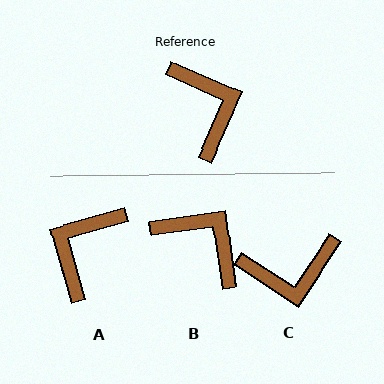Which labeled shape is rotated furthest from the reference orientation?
A, about 129 degrees away.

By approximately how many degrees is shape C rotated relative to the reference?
Approximately 99 degrees clockwise.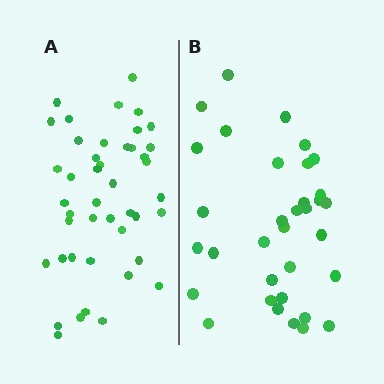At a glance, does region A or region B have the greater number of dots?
Region A (the left region) has more dots.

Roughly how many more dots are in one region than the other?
Region A has roughly 10 or so more dots than region B.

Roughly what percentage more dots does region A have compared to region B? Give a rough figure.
About 30% more.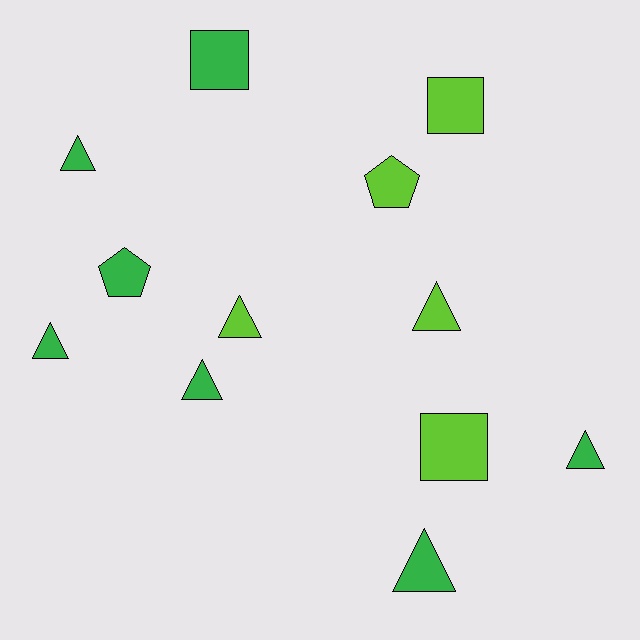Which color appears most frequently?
Green, with 7 objects.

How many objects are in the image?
There are 12 objects.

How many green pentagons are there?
There is 1 green pentagon.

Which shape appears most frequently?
Triangle, with 7 objects.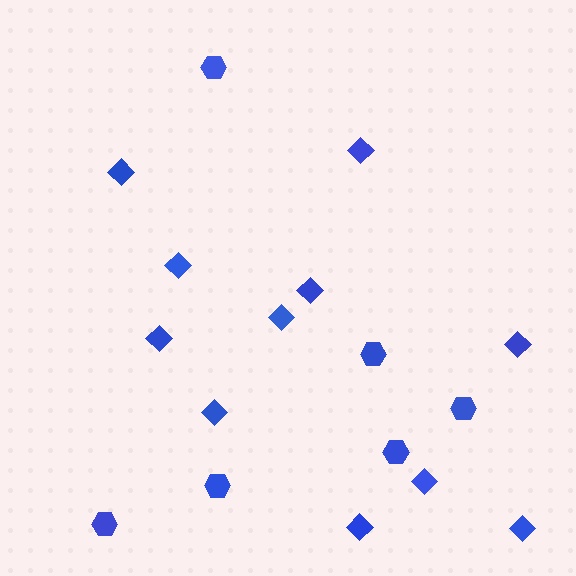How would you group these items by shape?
There are 2 groups: one group of hexagons (6) and one group of diamonds (11).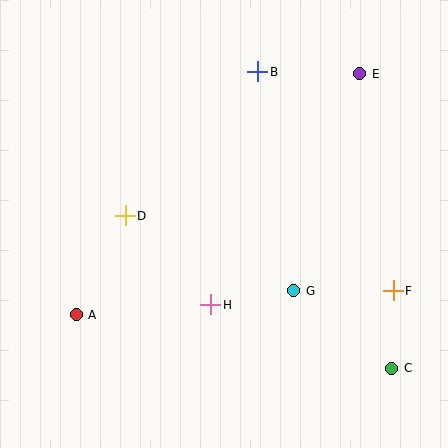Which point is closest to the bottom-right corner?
Point C is closest to the bottom-right corner.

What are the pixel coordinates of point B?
Point B is at (258, 72).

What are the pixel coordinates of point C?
Point C is at (392, 368).